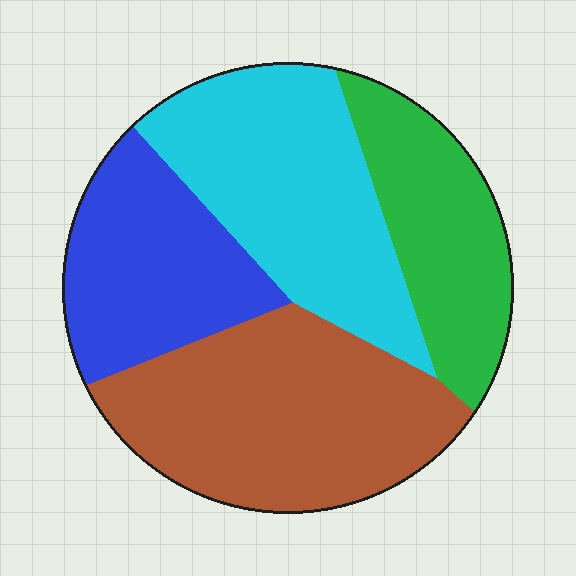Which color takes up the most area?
Brown, at roughly 30%.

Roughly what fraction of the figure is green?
Green takes up about one fifth (1/5) of the figure.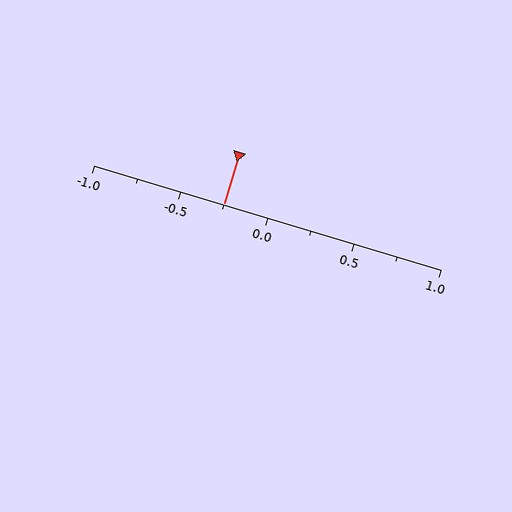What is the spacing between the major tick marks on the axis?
The major ticks are spaced 0.5 apart.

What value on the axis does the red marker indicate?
The marker indicates approximately -0.25.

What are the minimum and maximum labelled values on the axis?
The axis runs from -1.0 to 1.0.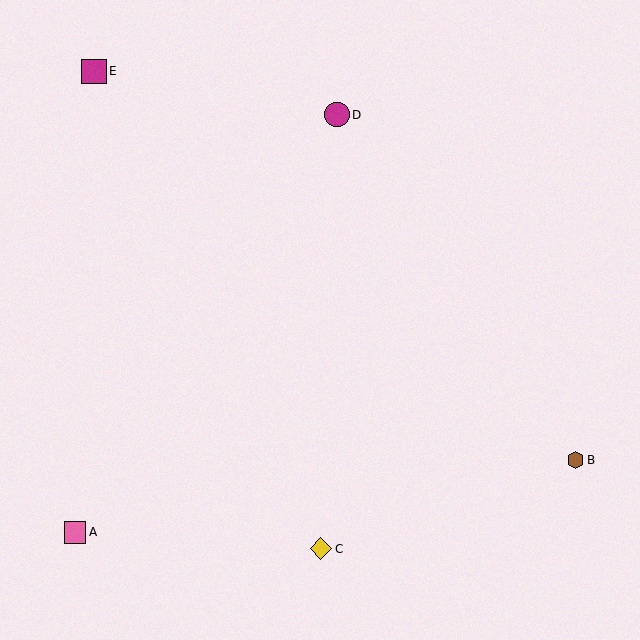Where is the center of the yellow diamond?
The center of the yellow diamond is at (321, 549).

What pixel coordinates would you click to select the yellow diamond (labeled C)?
Click at (321, 549) to select the yellow diamond C.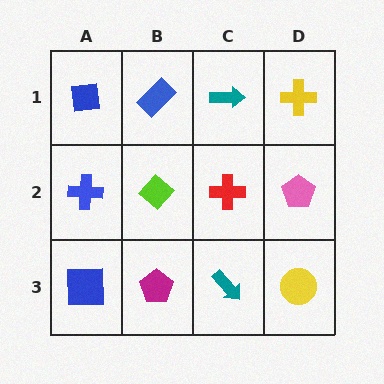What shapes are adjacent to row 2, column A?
A blue square (row 1, column A), a blue square (row 3, column A), a lime diamond (row 2, column B).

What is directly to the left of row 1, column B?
A blue square.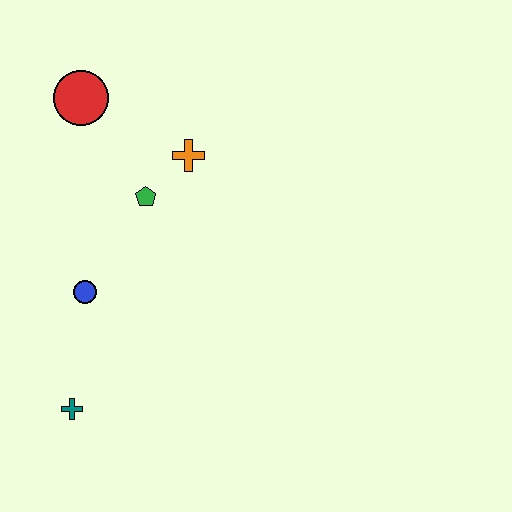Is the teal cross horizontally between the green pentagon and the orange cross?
No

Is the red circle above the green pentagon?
Yes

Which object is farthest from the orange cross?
The teal cross is farthest from the orange cross.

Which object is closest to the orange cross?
The green pentagon is closest to the orange cross.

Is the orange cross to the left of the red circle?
No